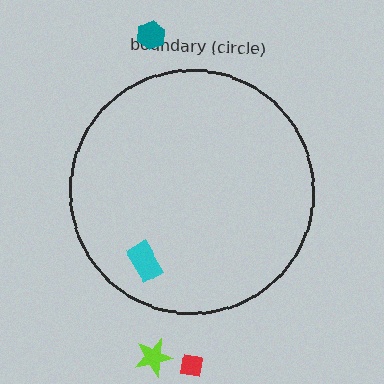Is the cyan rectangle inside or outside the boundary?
Inside.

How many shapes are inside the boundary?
1 inside, 3 outside.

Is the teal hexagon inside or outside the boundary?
Outside.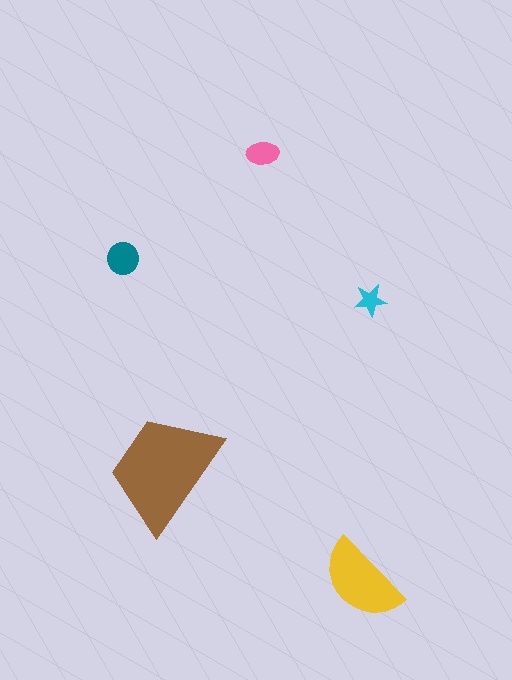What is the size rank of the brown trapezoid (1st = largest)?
1st.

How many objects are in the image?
There are 5 objects in the image.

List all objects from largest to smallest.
The brown trapezoid, the yellow semicircle, the teal circle, the pink ellipse, the cyan star.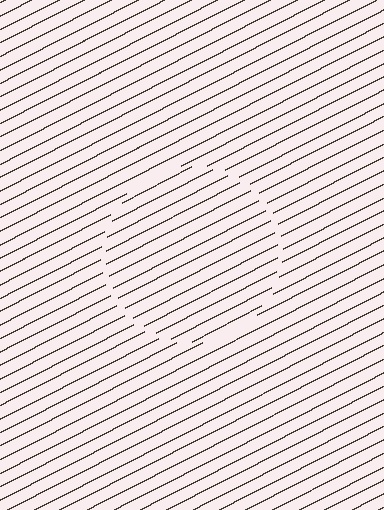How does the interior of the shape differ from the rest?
The interior of the shape contains the same grating, shifted by half a period — the contour is defined by the phase discontinuity where line-ends from the inner and outer gratings abut.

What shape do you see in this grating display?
An illusory circle. The interior of the shape contains the same grating, shifted by half a period — the contour is defined by the phase discontinuity where line-ends from the inner and outer gratings abut.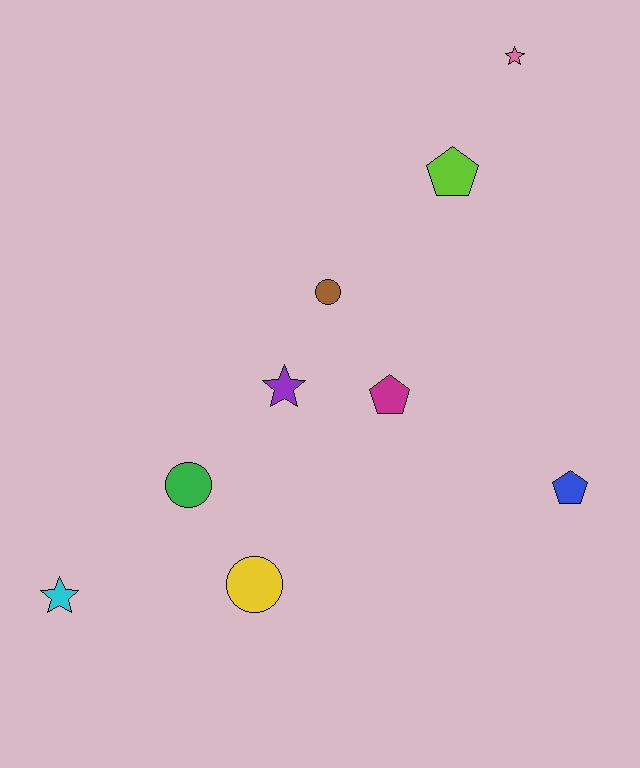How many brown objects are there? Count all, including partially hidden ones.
There is 1 brown object.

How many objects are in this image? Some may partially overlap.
There are 9 objects.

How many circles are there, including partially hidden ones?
There are 3 circles.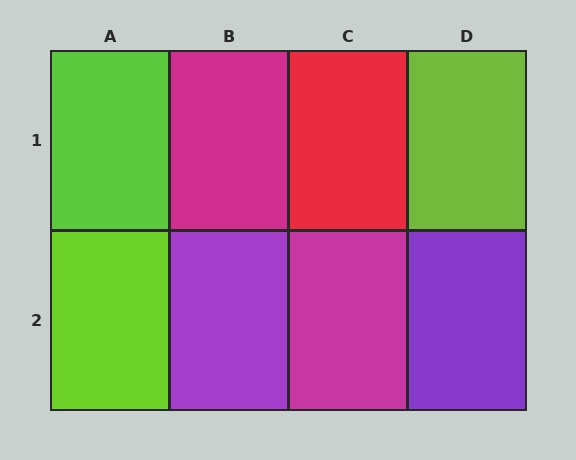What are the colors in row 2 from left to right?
Lime, purple, magenta, purple.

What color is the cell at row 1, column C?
Red.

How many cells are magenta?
2 cells are magenta.